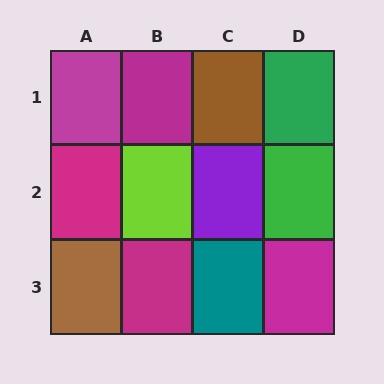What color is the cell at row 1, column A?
Magenta.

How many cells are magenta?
5 cells are magenta.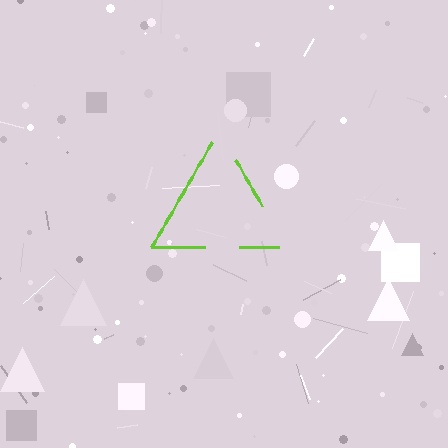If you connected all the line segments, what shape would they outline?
They would outline a triangle.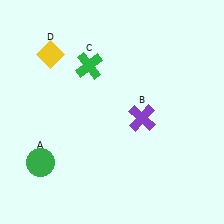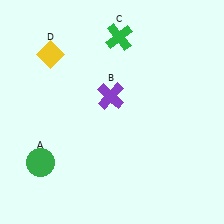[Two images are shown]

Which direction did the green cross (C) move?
The green cross (C) moved right.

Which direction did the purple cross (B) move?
The purple cross (B) moved left.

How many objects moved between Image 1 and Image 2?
2 objects moved between the two images.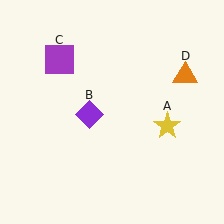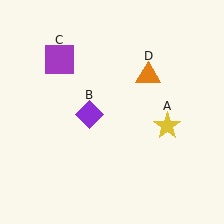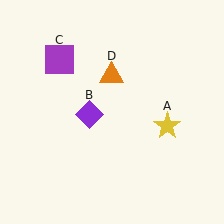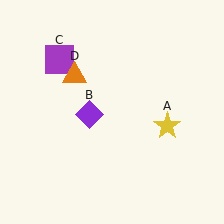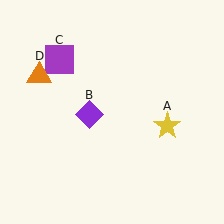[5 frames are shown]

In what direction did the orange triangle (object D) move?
The orange triangle (object D) moved left.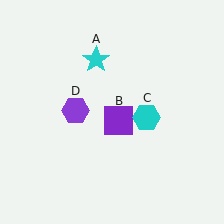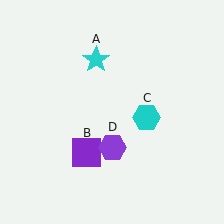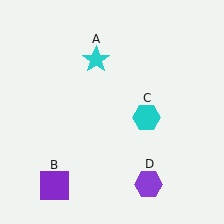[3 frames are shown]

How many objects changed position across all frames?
2 objects changed position: purple square (object B), purple hexagon (object D).